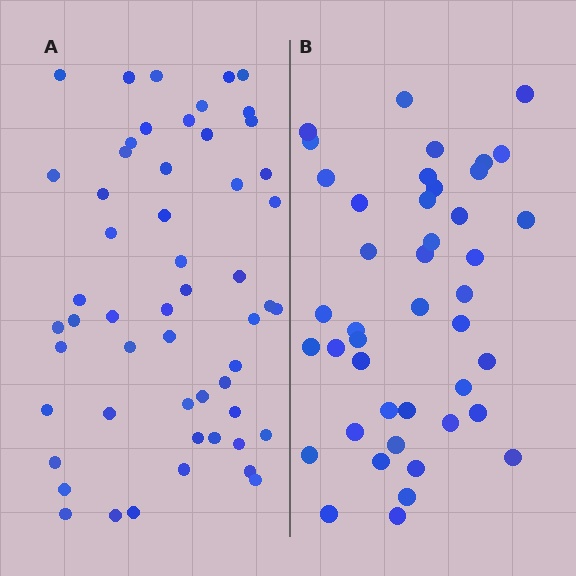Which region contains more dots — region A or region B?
Region A (the left region) has more dots.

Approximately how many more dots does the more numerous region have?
Region A has roughly 12 or so more dots than region B.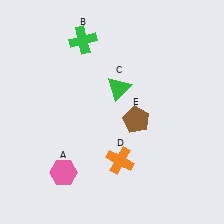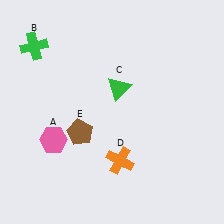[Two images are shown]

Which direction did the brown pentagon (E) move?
The brown pentagon (E) moved left.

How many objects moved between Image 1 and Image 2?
3 objects moved between the two images.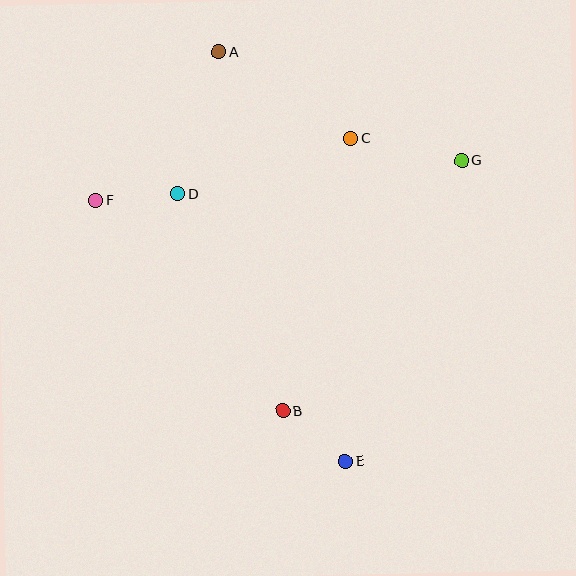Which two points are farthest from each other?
Points A and E are farthest from each other.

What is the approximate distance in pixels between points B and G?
The distance between B and G is approximately 308 pixels.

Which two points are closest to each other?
Points B and E are closest to each other.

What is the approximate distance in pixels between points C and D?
The distance between C and D is approximately 182 pixels.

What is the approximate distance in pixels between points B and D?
The distance between B and D is approximately 241 pixels.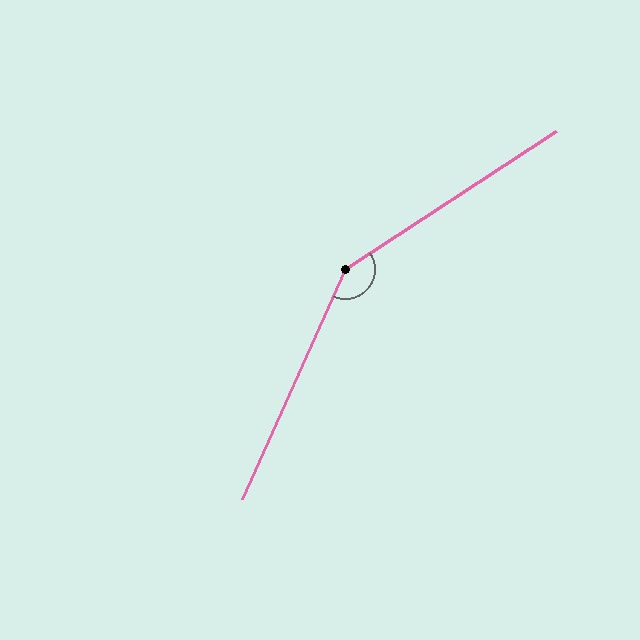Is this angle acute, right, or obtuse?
It is obtuse.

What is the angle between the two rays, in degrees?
Approximately 147 degrees.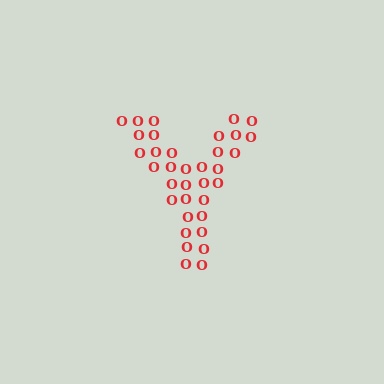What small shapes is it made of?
It is made of small letter O's.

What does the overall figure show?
The overall figure shows the letter Y.